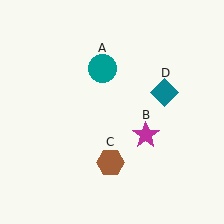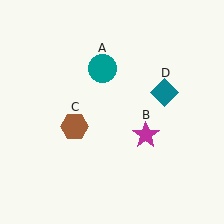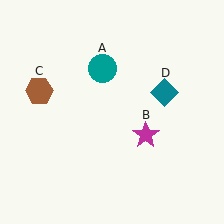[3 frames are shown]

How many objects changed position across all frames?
1 object changed position: brown hexagon (object C).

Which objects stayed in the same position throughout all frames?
Teal circle (object A) and magenta star (object B) and teal diamond (object D) remained stationary.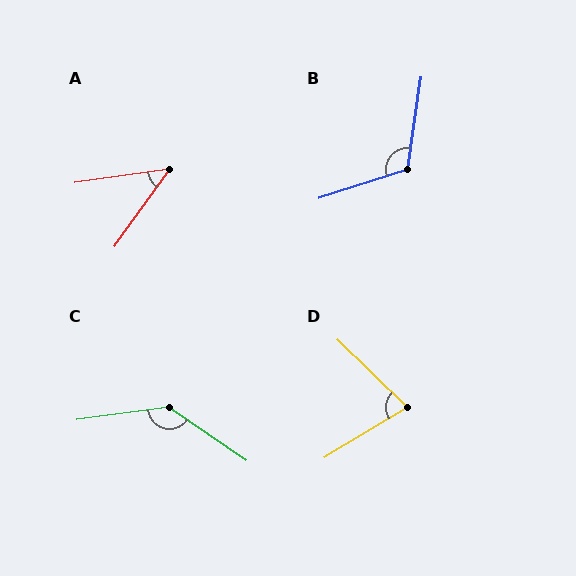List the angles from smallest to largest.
A (46°), D (76°), B (116°), C (138°).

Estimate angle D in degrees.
Approximately 76 degrees.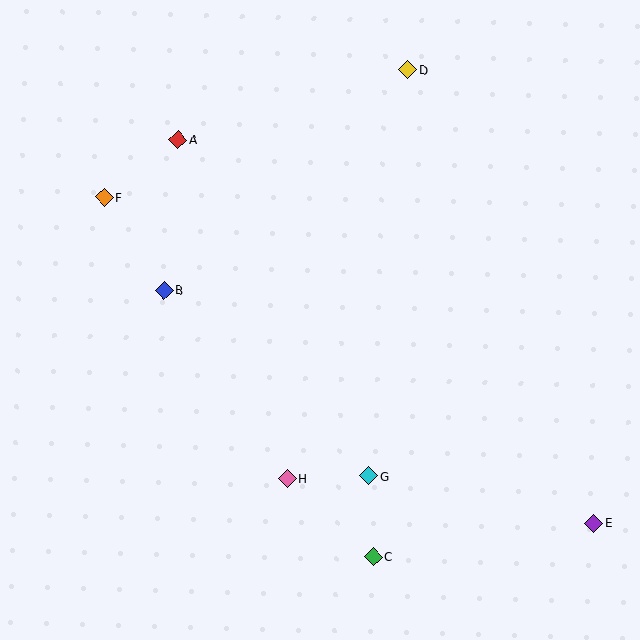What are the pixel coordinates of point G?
Point G is at (369, 476).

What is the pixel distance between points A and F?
The distance between A and F is 94 pixels.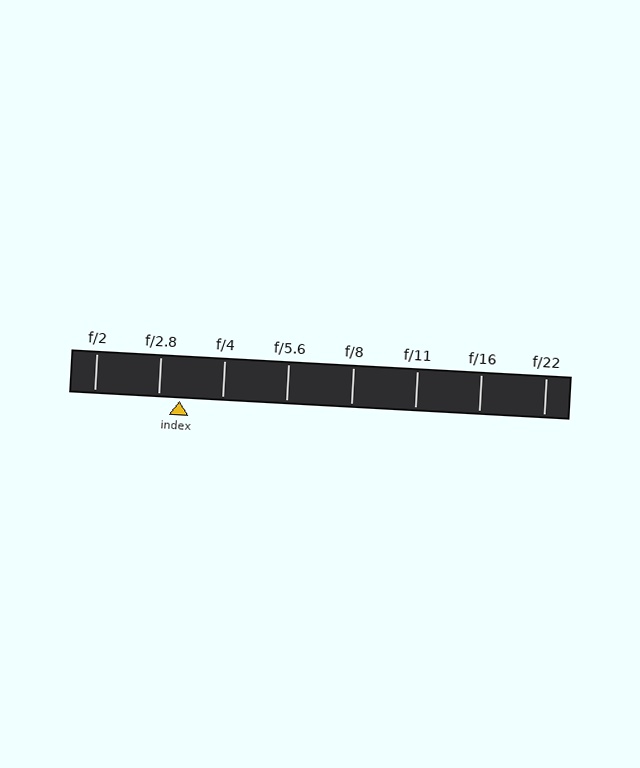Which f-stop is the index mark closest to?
The index mark is closest to f/2.8.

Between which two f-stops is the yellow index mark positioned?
The index mark is between f/2.8 and f/4.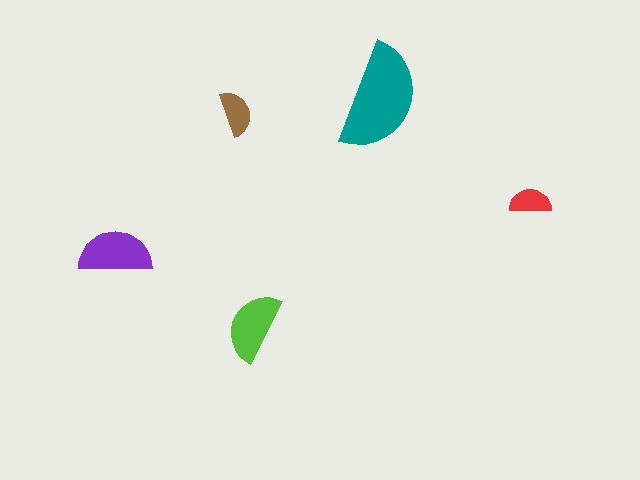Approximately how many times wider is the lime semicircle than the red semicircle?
About 1.5 times wider.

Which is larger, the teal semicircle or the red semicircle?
The teal one.